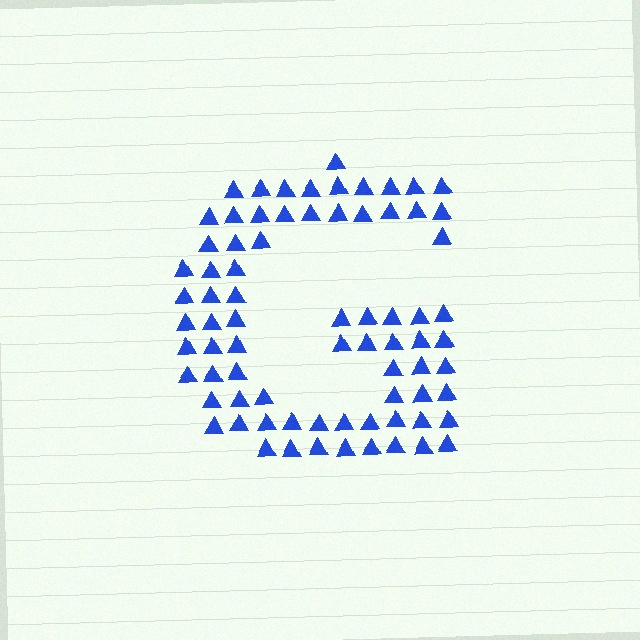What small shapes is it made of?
It is made of small triangles.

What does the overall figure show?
The overall figure shows the letter G.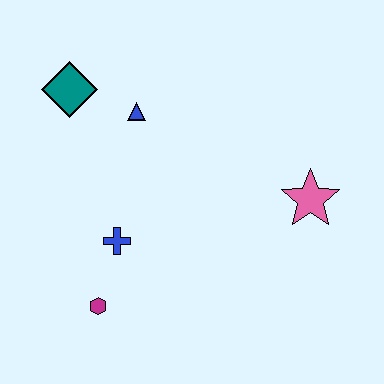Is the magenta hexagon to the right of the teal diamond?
Yes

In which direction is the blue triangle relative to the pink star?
The blue triangle is to the left of the pink star.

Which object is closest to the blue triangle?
The teal diamond is closest to the blue triangle.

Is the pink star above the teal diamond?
No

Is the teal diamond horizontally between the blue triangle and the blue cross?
No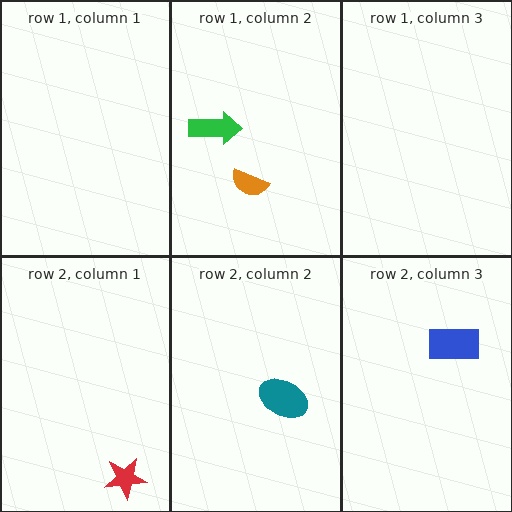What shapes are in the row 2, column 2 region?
The teal ellipse.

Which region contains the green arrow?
The row 1, column 2 region.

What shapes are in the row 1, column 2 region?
The green arrow, the orange semicircle.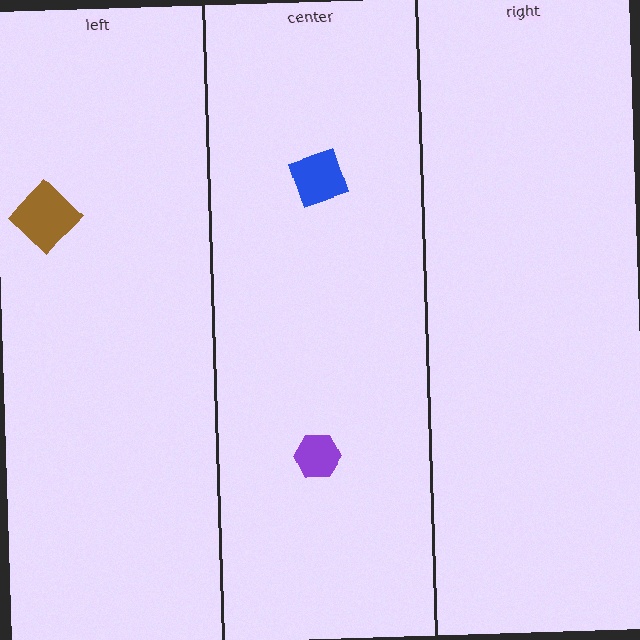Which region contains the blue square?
The center region.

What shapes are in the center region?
The blue square, the purple hexagon.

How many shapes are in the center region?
2.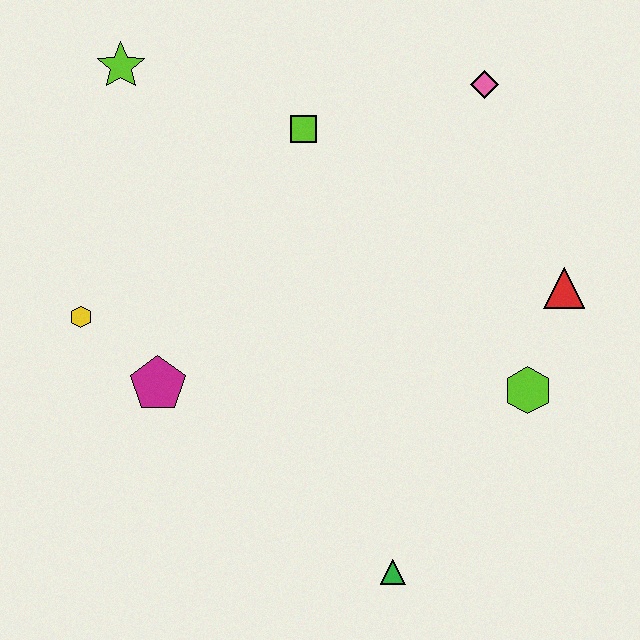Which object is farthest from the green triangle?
The lime star is farthest from the green triangle.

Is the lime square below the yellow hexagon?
No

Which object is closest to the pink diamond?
The lime square is closest to the pink diamond.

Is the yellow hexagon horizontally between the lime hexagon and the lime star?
No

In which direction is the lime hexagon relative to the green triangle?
The lime hexagon is above the green triangle.